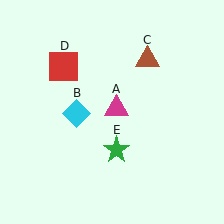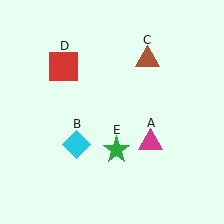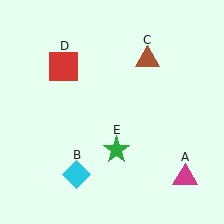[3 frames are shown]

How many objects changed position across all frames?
2 objects changed position: magenta triangle (object A), cyan diamond (object B).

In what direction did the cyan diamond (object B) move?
The cyan diamond (object B) moved down.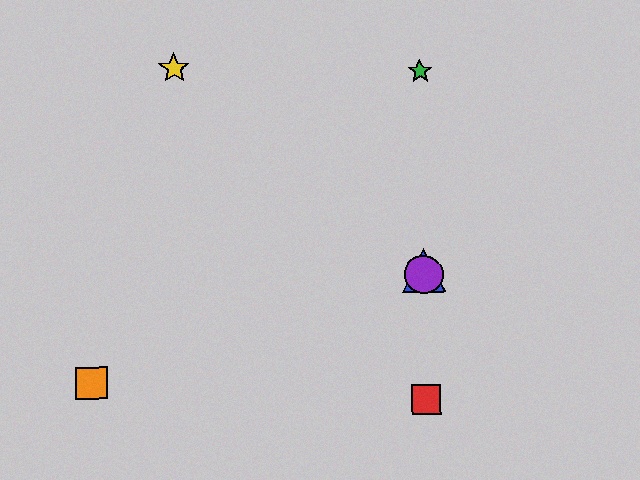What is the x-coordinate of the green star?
The green star is at x≈420.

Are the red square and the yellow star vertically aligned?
No, the red square is at x≈426 and the yellow star is at x≈174.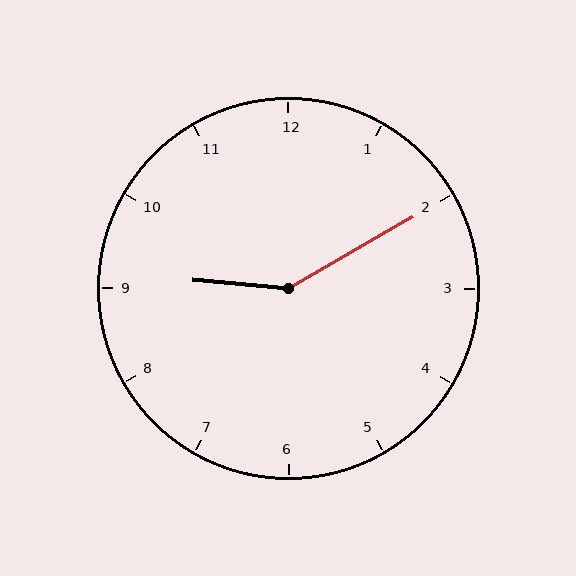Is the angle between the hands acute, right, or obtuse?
It is obtuse.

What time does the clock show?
9:10.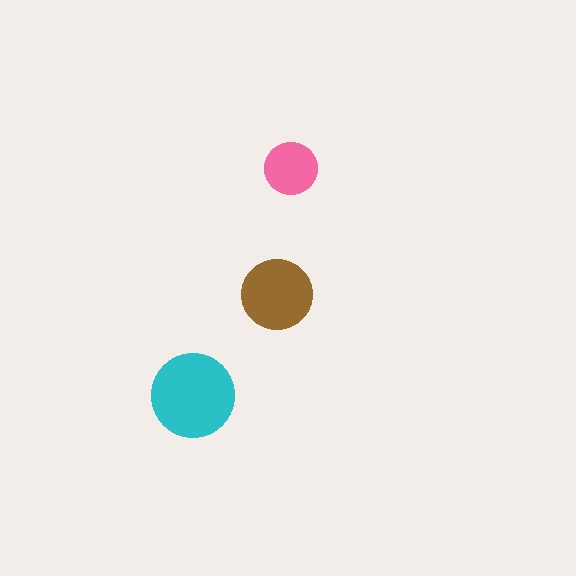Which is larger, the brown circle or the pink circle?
The brown one.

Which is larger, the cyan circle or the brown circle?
The cyan one.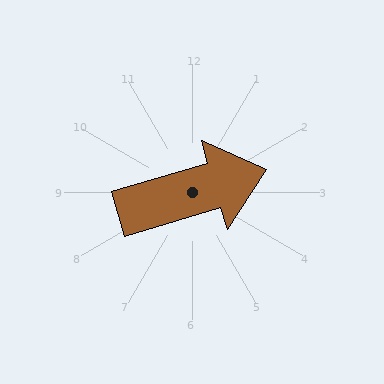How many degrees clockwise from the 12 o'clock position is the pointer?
Approximately 73 degrees.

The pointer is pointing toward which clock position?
Roughly 2 o'clock.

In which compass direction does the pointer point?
East.